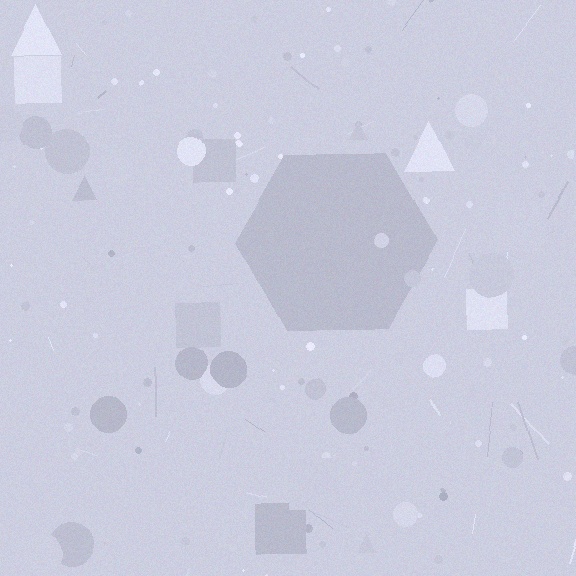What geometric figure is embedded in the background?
A hexagon is embedded in the background.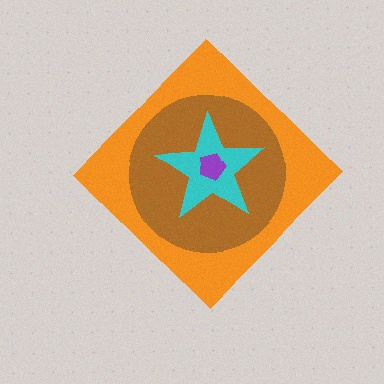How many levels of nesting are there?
4.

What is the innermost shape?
The purple pentagon.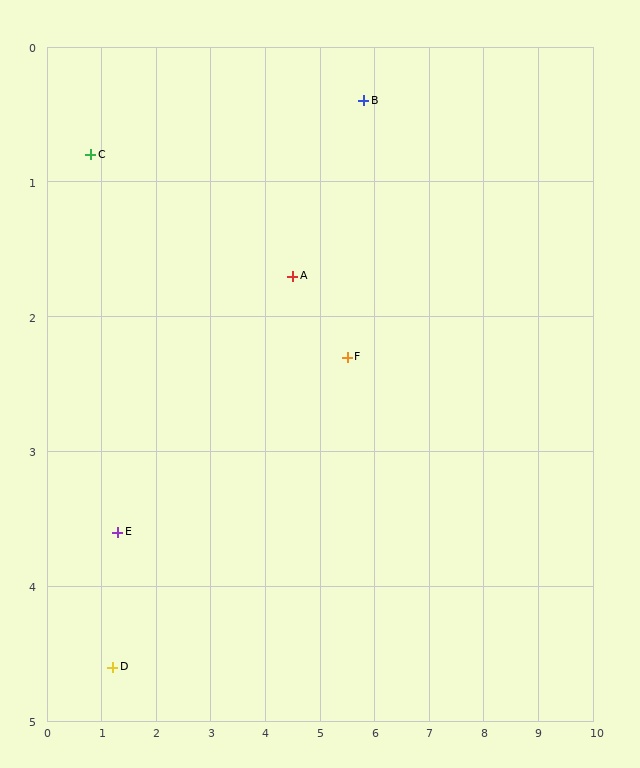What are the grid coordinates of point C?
Point C is at approximately (0.8, 0.8).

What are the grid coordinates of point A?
Point A is at approximately (4.5, 1.7).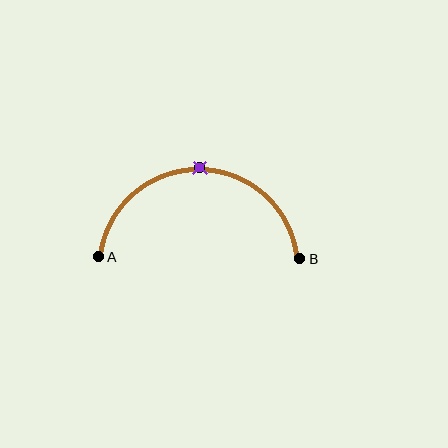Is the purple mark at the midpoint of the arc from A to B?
Yes. The purple mark lies on the arc at equal arc-length from both A and B — it is the arc midpoint.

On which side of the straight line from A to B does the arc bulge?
The arc bulges above the straight line connecting A and B.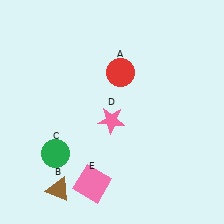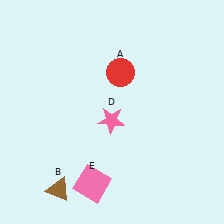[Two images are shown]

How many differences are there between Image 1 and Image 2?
There is 1 difference between the two images.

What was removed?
The green circle (C) was removed in Image 2.